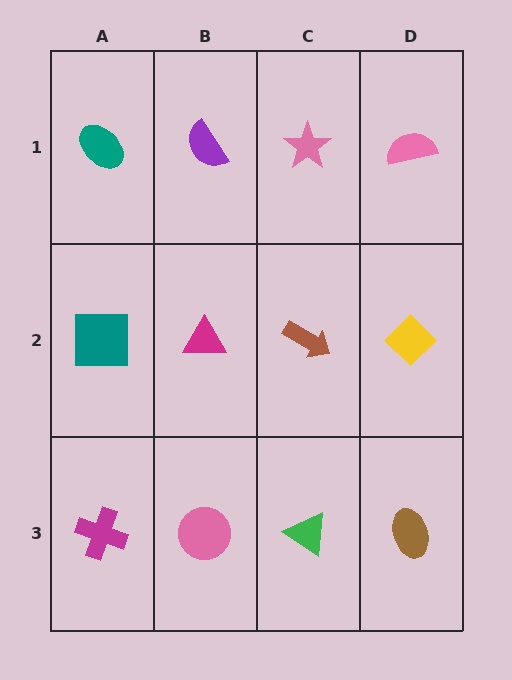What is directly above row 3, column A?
A teal square.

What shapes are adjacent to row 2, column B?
A purple semicircle (row 1, column B), a pink circle (row 3, column B), a teal square (row 2, column A), a brown arrow (row 2, column C).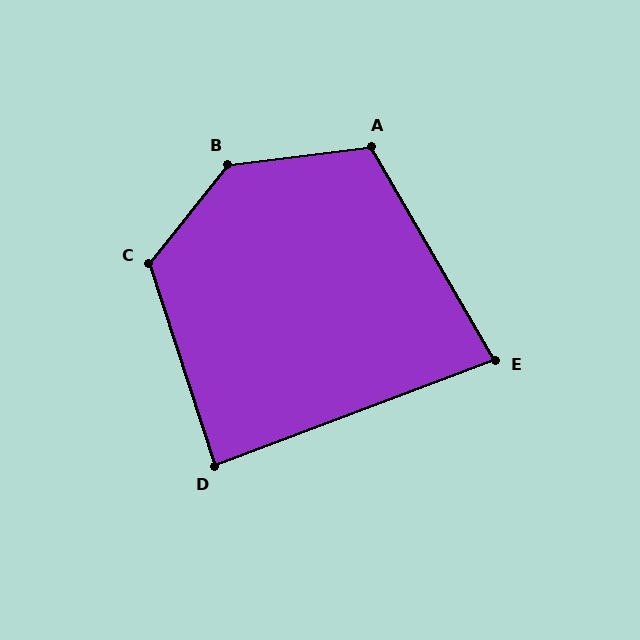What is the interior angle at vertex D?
Approximately 87 degrees (approximately right).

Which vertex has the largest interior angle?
B, at approximately 136 degrees.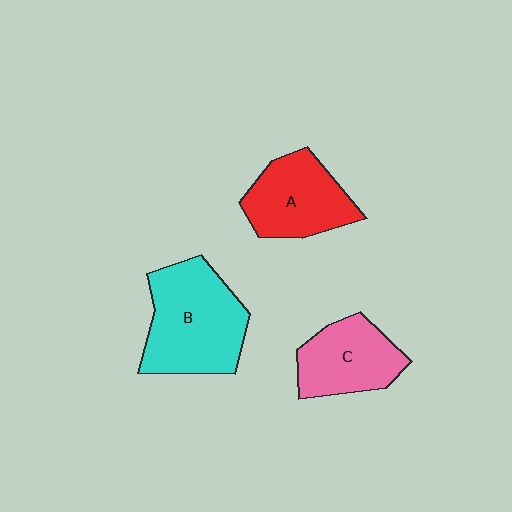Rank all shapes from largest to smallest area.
From largest to smallest: B (cyan), A (red), C (pink).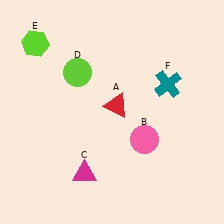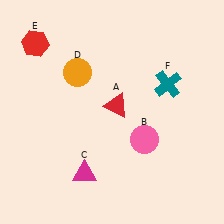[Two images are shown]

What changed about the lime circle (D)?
In Image 1, D is lime. In Image 2, it changed to orange.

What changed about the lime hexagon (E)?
In Image 1, E is lime. In Image 2, it changed to red.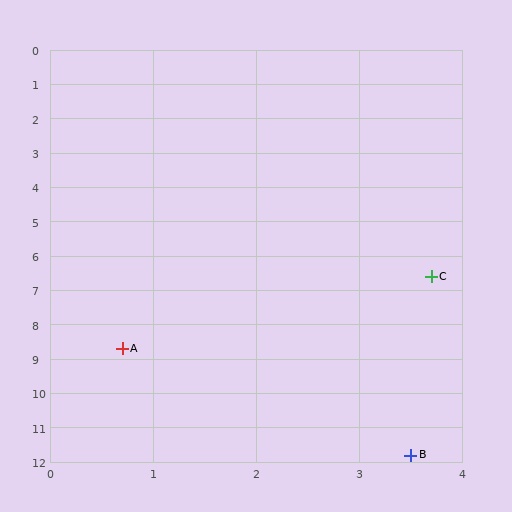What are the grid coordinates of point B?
Point B is at approximately (3.5, 11.8).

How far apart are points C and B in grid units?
Points C and B are about 5.2 grid units apart.